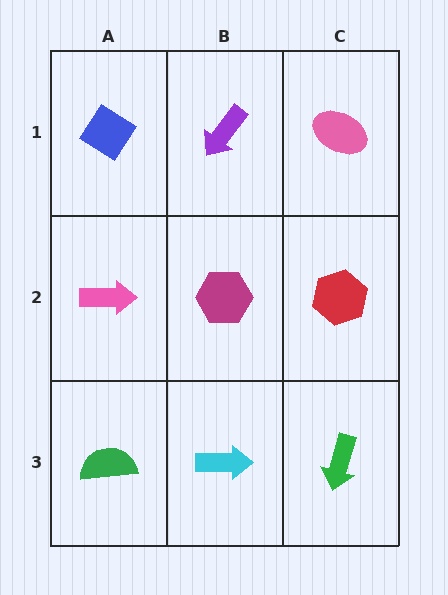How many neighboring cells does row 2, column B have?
4.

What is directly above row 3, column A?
A pink arrow.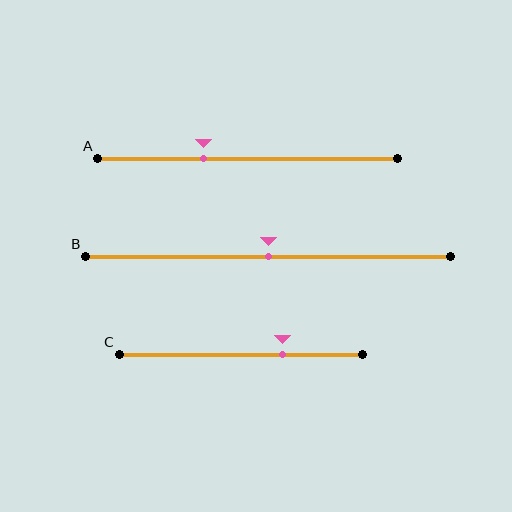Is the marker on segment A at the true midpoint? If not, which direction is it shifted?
No, the marker on segment A is shifted to the left by about 15% of the segment length.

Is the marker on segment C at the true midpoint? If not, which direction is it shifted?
No, the marker on segment C is shifted to the right by about 17% of the segment length.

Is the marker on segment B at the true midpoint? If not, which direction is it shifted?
Yes, the marker on segment B is at the true midpoint.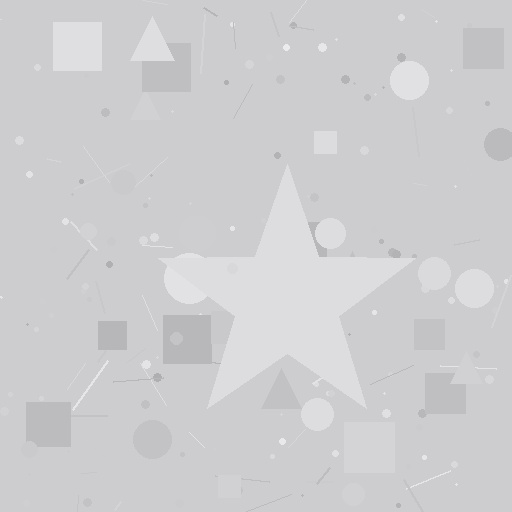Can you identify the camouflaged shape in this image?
The camouflaged shape is a star.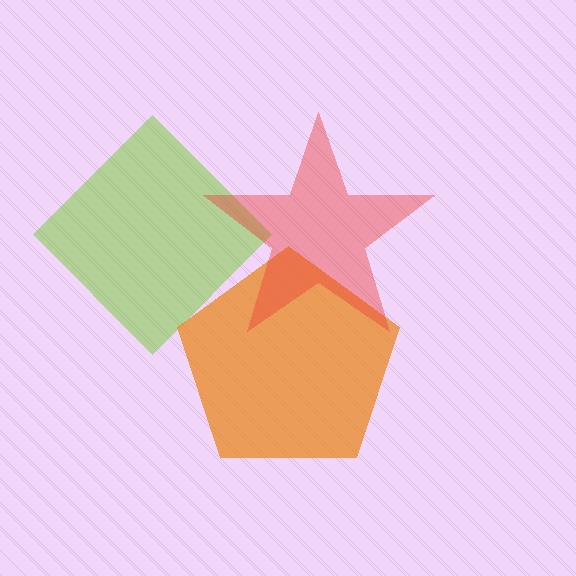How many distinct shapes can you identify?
There are 3 distinct shapes: a lime diamond, an orange pentagon, a red star.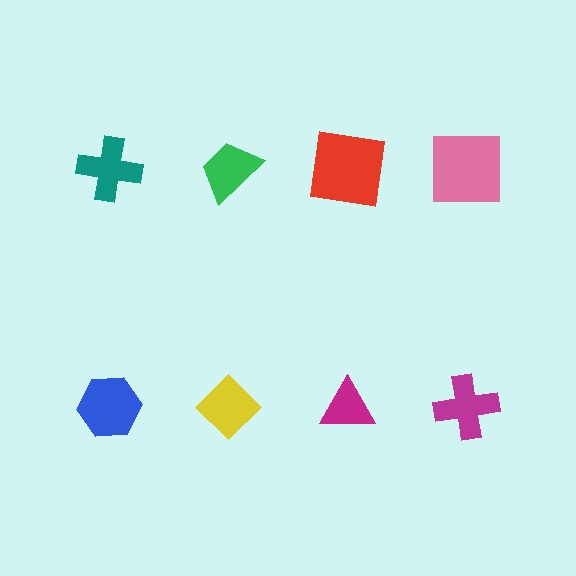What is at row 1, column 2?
A green trapezoid.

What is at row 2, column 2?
A yellow diamond.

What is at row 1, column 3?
A red square.